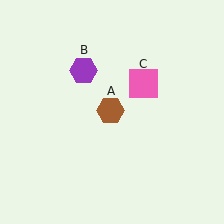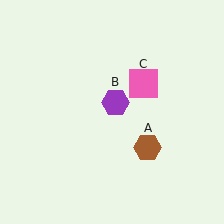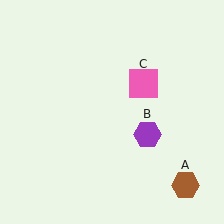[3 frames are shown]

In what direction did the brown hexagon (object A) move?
The brown hexagon (object A) moved down and to the right.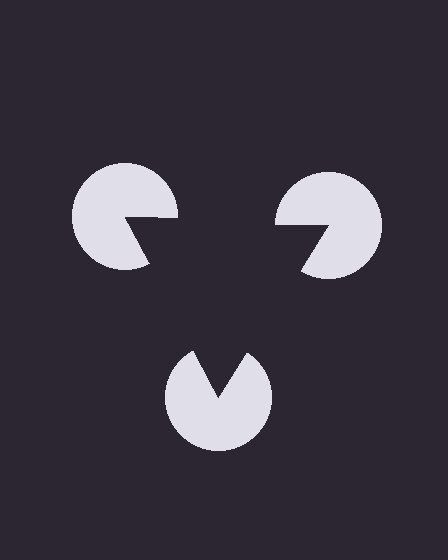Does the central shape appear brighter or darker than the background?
It typically appears slightly darker than the background, even though no actual brightness change is drawn.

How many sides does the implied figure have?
3 sides.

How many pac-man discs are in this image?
There are 3 — one at each vertex of the illusory triangle.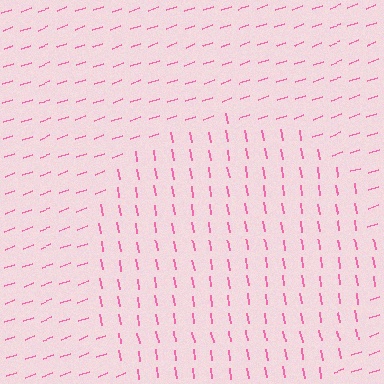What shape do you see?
I see a circle.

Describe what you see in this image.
The image is filled with small pink line segments. A circle region in the image has lines oriented differently from the surrounding lines, creating a visible texture boundary.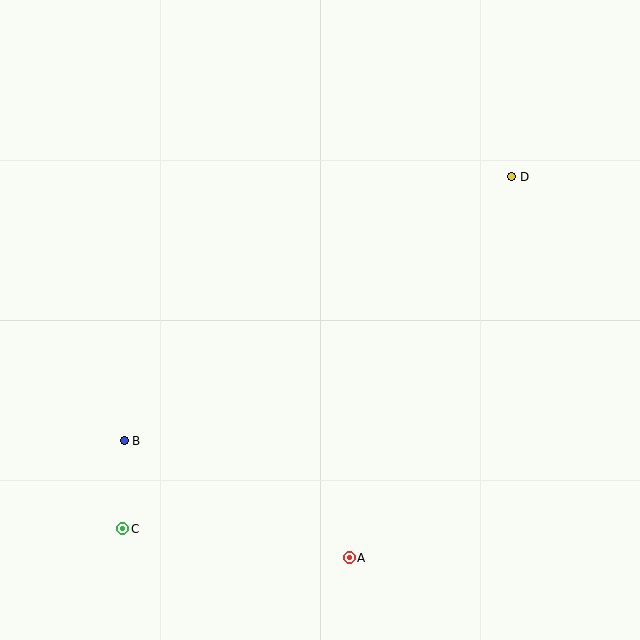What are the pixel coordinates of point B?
Point B is at (124, 441).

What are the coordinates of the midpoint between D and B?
The midpoint between D and B is at (318, 309).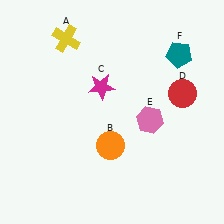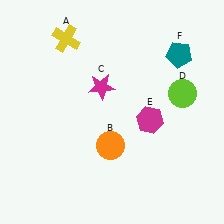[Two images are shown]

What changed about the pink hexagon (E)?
In Image 1, E is pink. In Image 2, it changed to magenta.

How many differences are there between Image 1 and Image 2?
There are 2 differences between the two images.